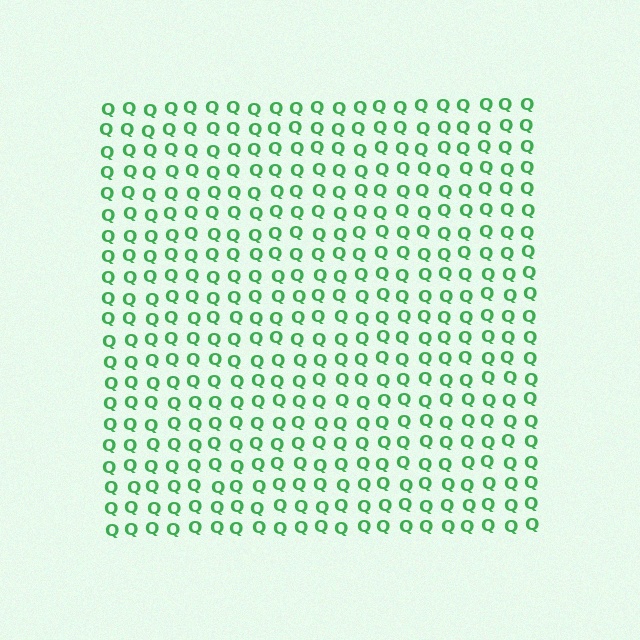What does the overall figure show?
The overall figure shows a square.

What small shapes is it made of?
It is made of small letter Q's.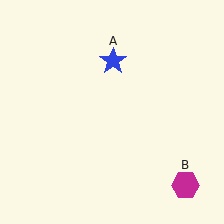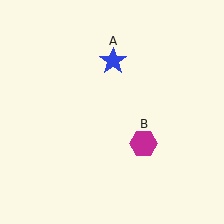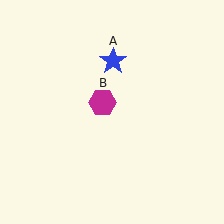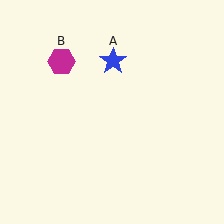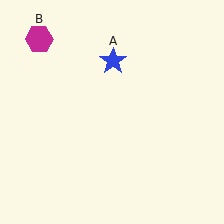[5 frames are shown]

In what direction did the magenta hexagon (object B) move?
The magenta hexagon (object B) moved up and to the left.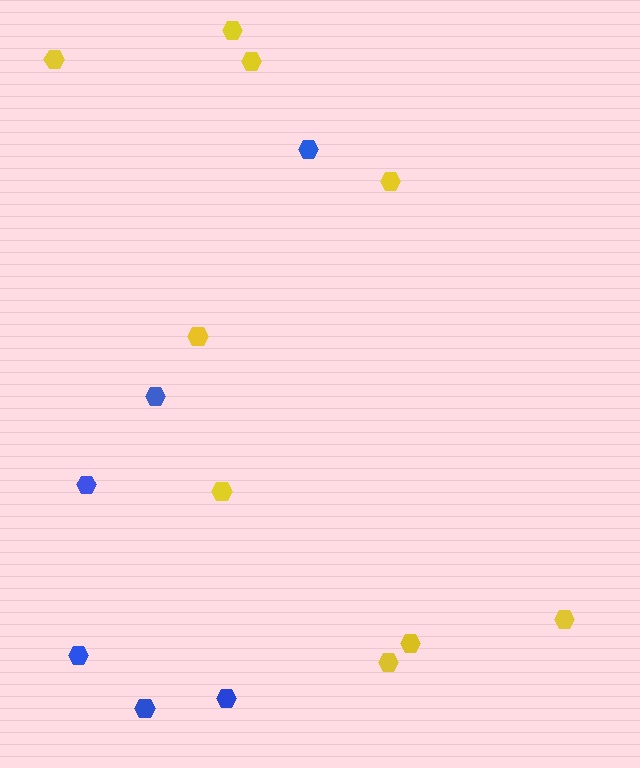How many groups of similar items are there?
There are 2 groups: one group of blue hexagons (6) and one group of yellow hexagons (9).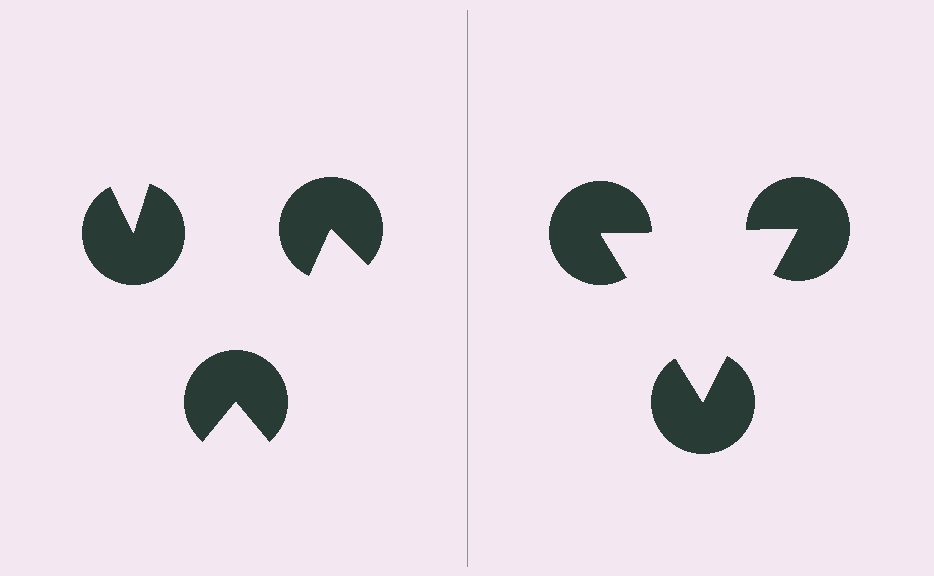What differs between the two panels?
The pac-man discs are positioned identically on both sides; only the wedge orientations differ. On the right they align to a triangle; on the left they are misaligned.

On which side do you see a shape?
An illusory triangle appears on the right side. On the left side the wedge cuts are rotated, so no coherent shape forms.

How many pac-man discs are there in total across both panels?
6 — 3 on each side.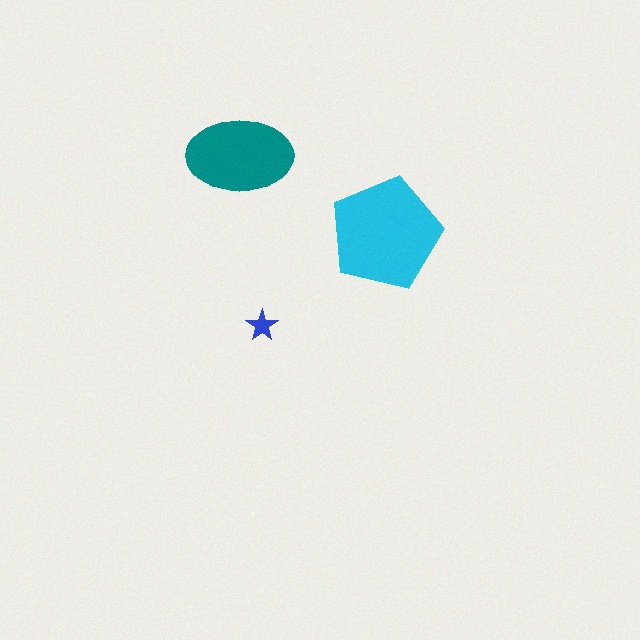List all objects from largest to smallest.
The cyan pentagon, the teal ellipse, the blue star.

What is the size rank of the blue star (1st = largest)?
3rd.